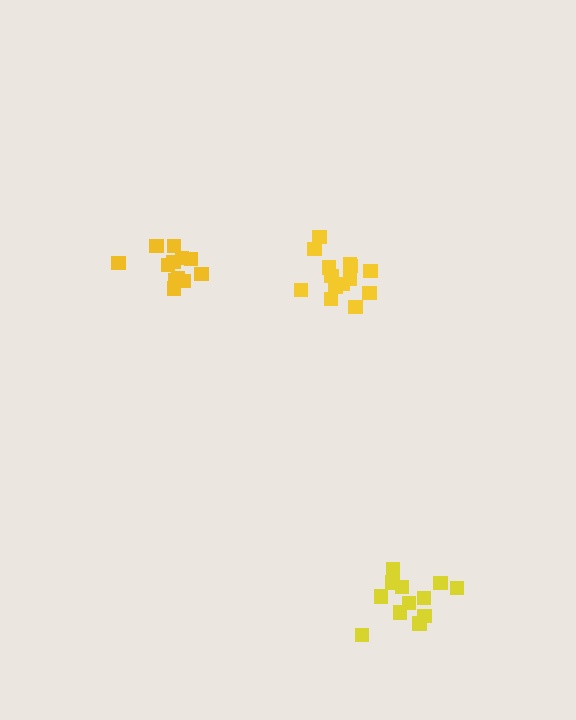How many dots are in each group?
Group 1: 12 dots, Group 2: 12 dots, Group 3: 14 dots (38 total).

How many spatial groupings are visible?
There are 3 spatial groupings.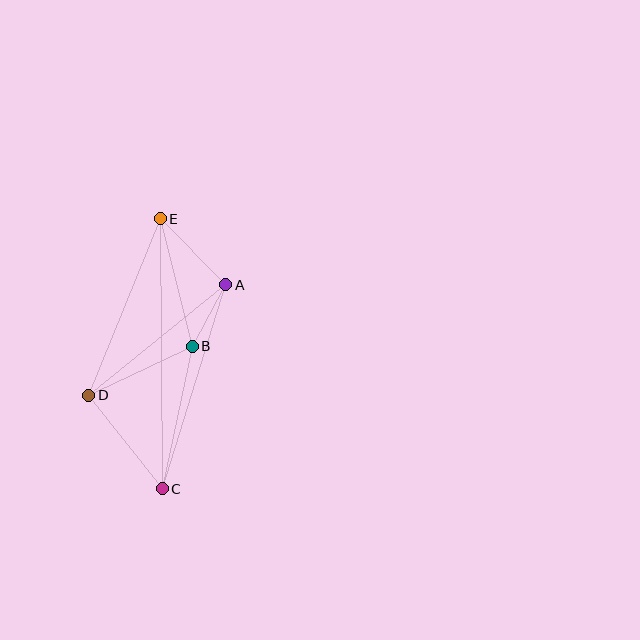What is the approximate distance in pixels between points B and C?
The distance between B and C is approximately 146 pixels.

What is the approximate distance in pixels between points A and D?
The distance between A and D is approximately 176 pixels.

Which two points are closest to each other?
Points A and B are closest to each other.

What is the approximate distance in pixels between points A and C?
The distance between A and C is approximately 214 pixels.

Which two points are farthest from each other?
Points C and E are farthest from each other.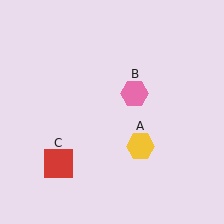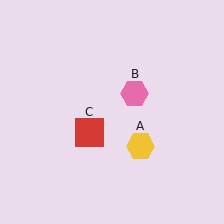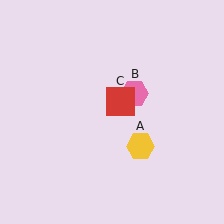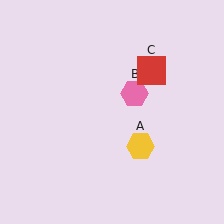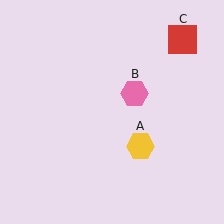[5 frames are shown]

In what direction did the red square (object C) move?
The red square (object C) moved up and to the right.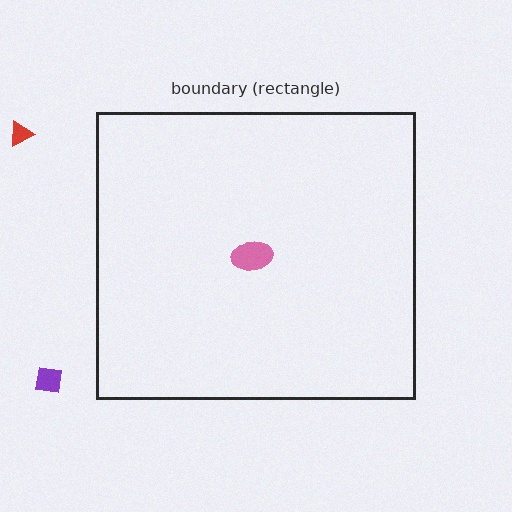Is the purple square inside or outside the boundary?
Outside.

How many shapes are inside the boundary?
1 inside, 2 outside.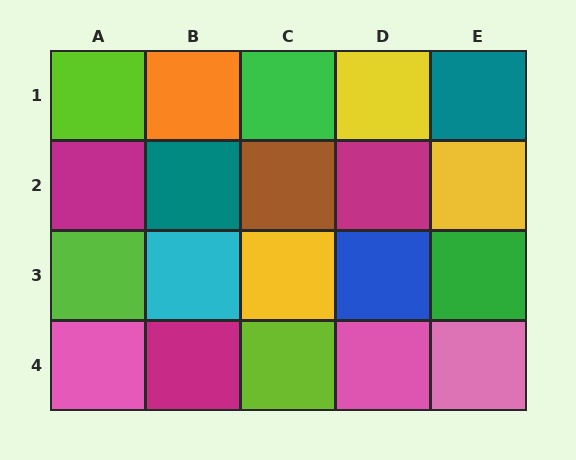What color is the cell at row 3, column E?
Green.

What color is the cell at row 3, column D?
Blue.